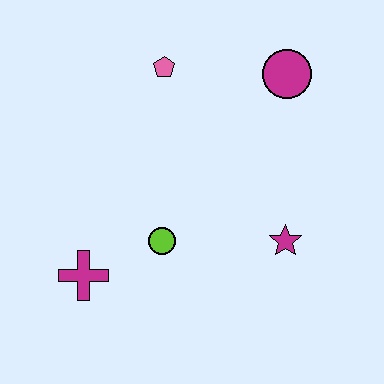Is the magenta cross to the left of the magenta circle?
Yes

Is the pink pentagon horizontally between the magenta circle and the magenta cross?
Yes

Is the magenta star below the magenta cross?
No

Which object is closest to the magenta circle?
The pink pentagon is closest to the magenta circle.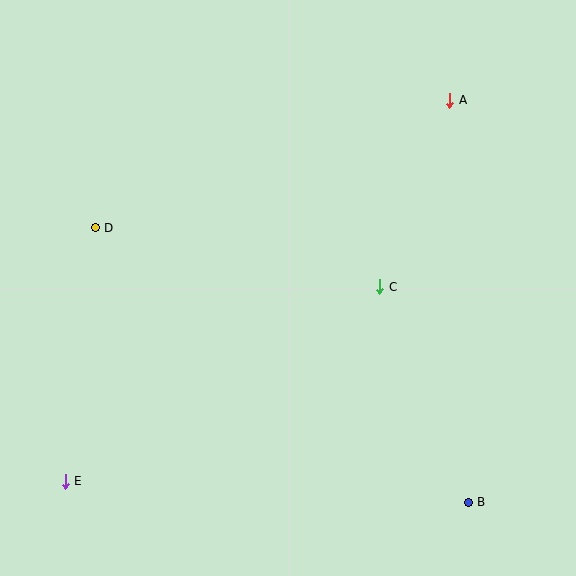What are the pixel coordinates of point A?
Point A is at (450, 100).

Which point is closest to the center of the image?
Point C at (380, 287) is closest to the center.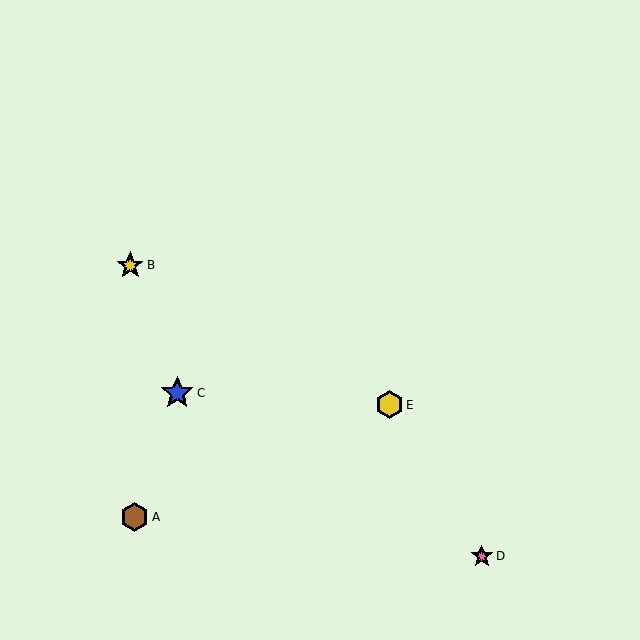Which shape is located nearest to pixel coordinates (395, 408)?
The yellow hexagon (labeled E) at (389, 405) is nearest to that location.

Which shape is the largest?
The blue star (labeled C) is the largest.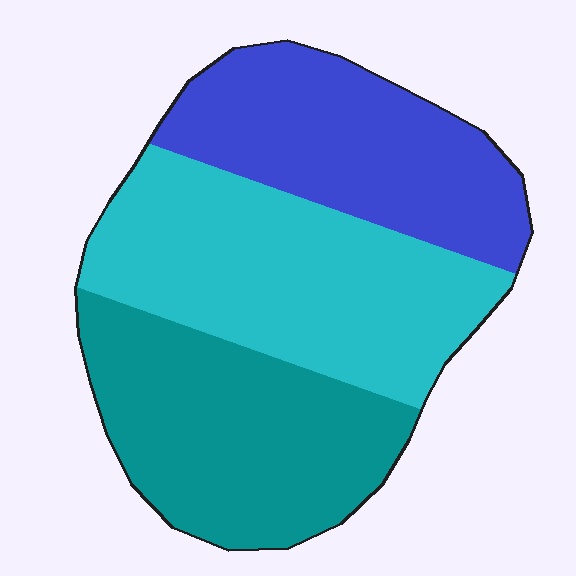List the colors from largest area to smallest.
From largest to smallest: cyan, teal, blue.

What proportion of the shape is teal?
Teal covers about 35% of the shape.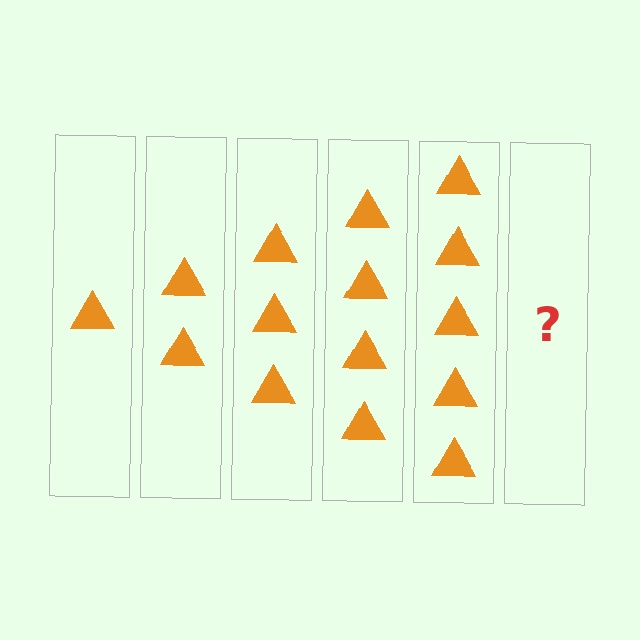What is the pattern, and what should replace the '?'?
The pattern is that each step adds one more triangle. The '?' should be 6 triangles.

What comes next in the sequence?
The next element should be 6 triangles.